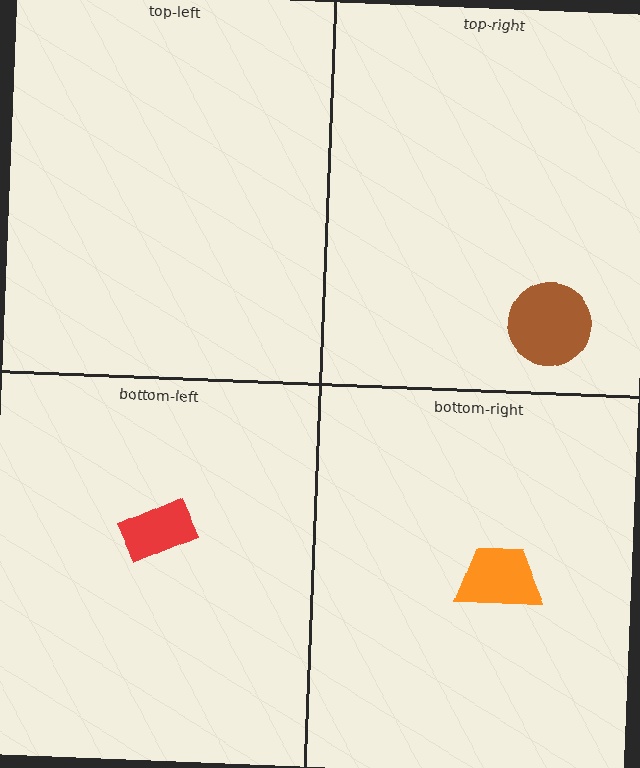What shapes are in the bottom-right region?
The orange trapezoid.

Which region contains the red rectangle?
The bottom-left region.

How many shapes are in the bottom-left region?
1.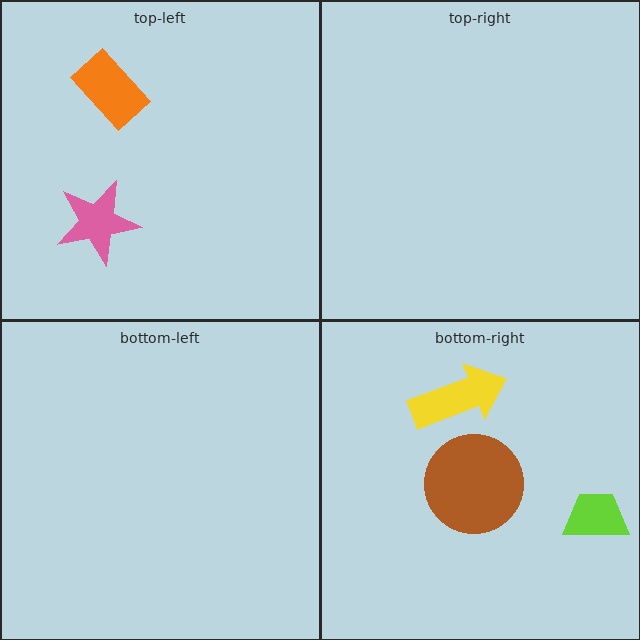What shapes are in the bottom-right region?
The lime trapezoid, the brown circle, the yellow arrow.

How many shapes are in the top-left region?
2.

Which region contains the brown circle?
The bottom-right region.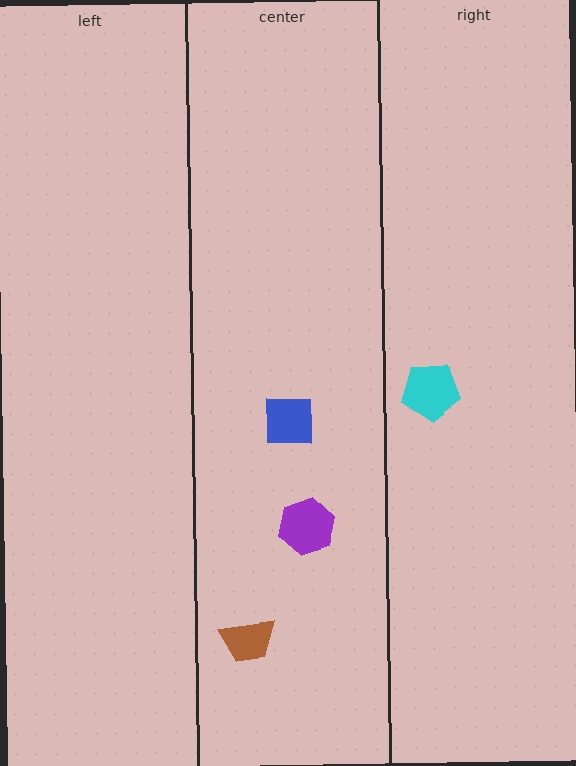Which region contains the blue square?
The center region.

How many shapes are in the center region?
3.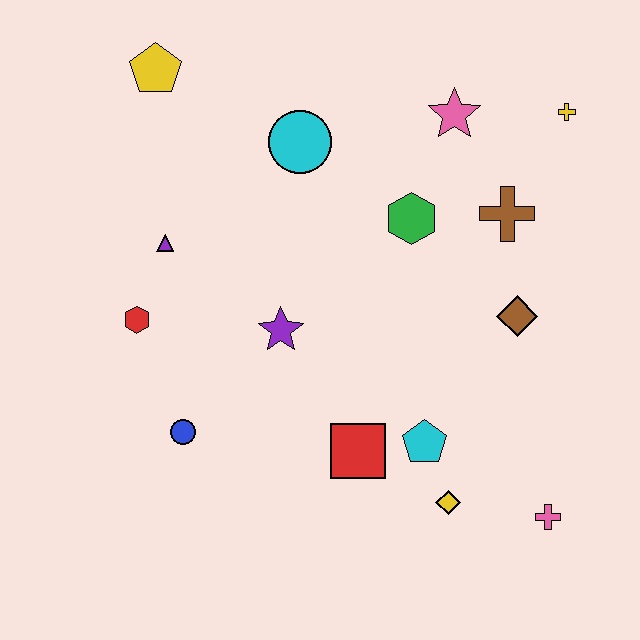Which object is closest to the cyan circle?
The green hexagon is closest to the cyan circle.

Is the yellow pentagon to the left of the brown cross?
Yes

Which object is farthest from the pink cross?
The yellow pentagon is farthest from the pink cross.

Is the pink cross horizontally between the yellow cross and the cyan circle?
Yes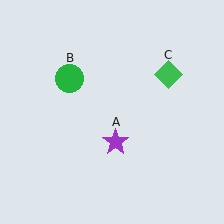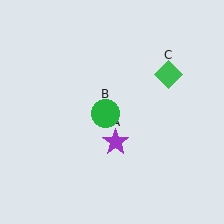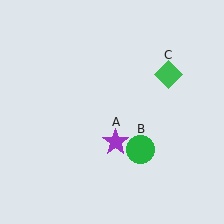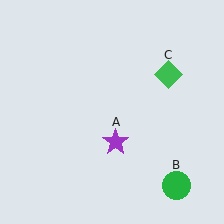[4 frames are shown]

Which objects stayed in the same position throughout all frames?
Purple star (object A) and green diamond (object C) remained stationary.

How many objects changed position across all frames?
1 object changed position: green circle (object B).